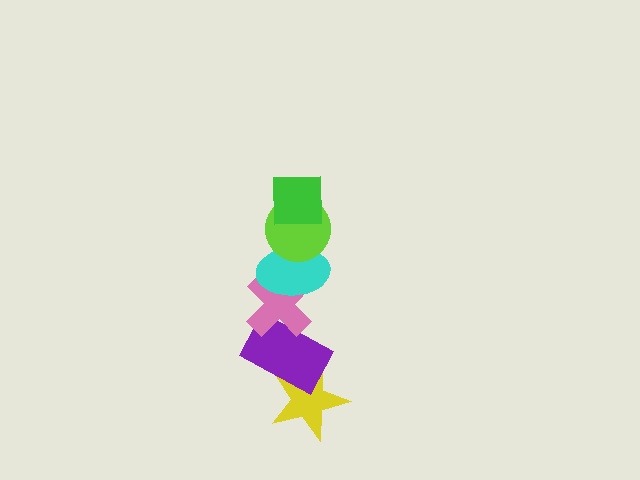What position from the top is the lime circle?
The lime circle is 2nd from the top.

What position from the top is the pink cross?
The pink cross is 4th from the top.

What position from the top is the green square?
The green square is 1st from the top.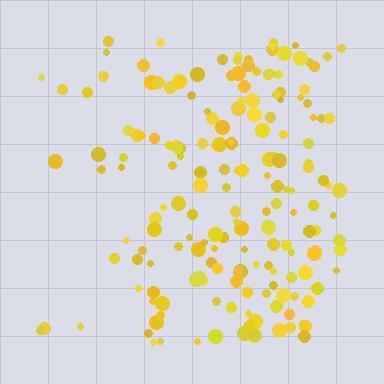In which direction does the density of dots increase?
From left to right, with the right side densest.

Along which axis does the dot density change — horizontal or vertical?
Horizontal.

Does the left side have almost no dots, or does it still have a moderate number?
Still a moderate number, just noticeably fewer than the right.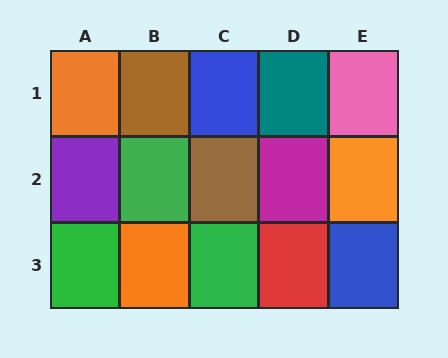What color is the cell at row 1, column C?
Blue.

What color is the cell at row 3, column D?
Red.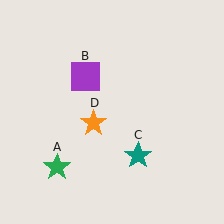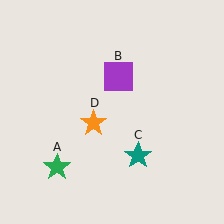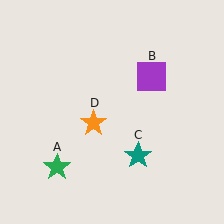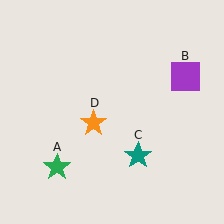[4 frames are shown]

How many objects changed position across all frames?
1 object changed position: purple square (object B).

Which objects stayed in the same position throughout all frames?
Green star (object A) and teal star (object C) and orange star (object D) remained stationary.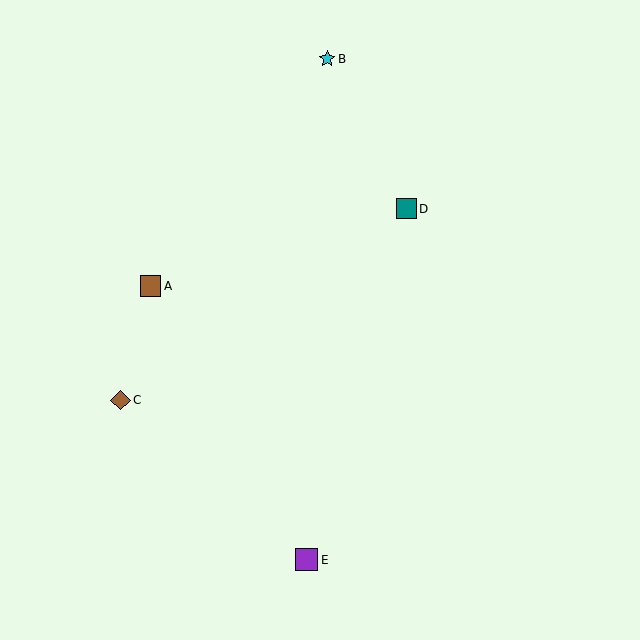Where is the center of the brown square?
The center of the brown square is at (150, 286).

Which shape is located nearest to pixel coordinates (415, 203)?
The teal square (labeled D) at (406, 209) is nearest to that location.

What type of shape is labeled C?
Shape C is a brown diamond.